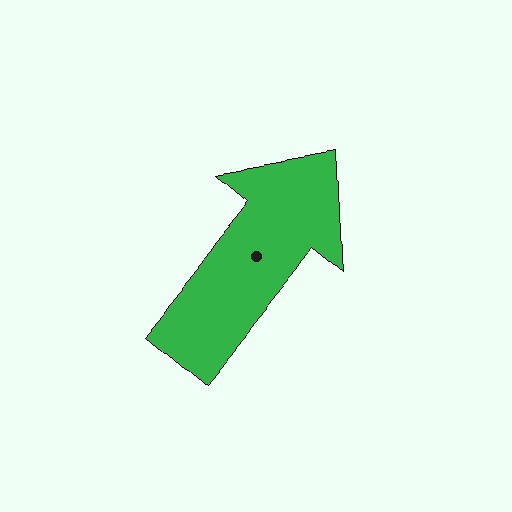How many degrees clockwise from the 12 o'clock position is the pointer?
Approximately 39 degrees.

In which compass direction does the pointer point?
Northeast.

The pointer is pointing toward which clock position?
Roughly 1 o'clock.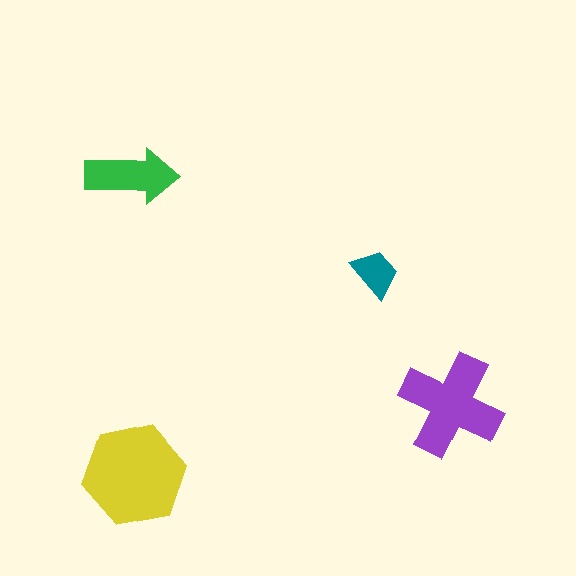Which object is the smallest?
The teal trapezoid.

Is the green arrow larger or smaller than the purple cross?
Smaller.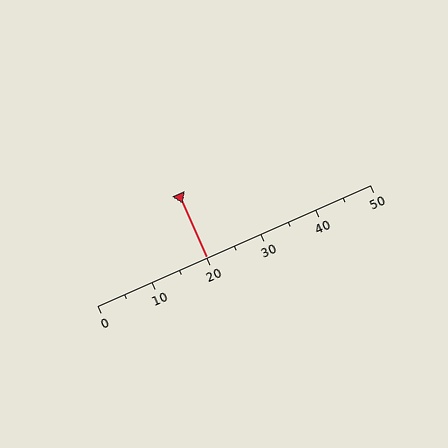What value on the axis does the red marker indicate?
The marker indicates approximately 20.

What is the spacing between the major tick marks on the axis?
The major ticks are spaced 10 apart.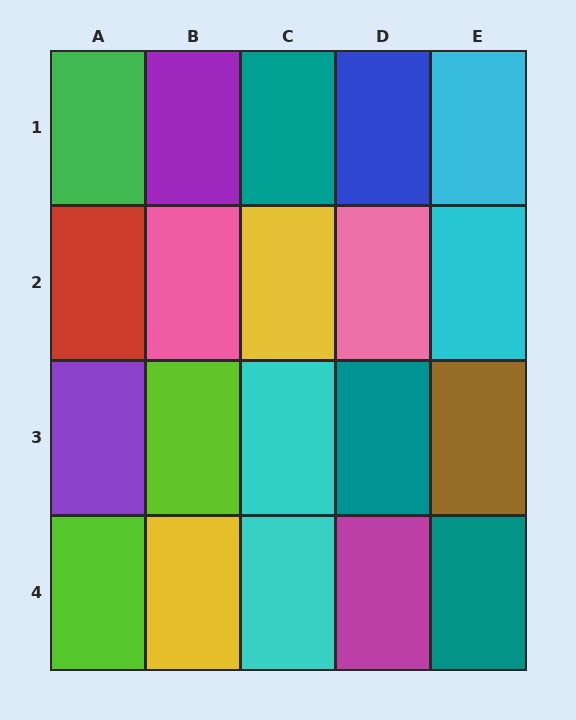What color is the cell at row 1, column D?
Blue.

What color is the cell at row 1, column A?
Green.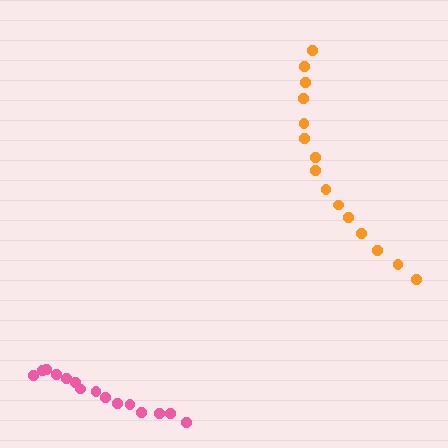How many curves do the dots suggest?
There are 2 distinct paths.